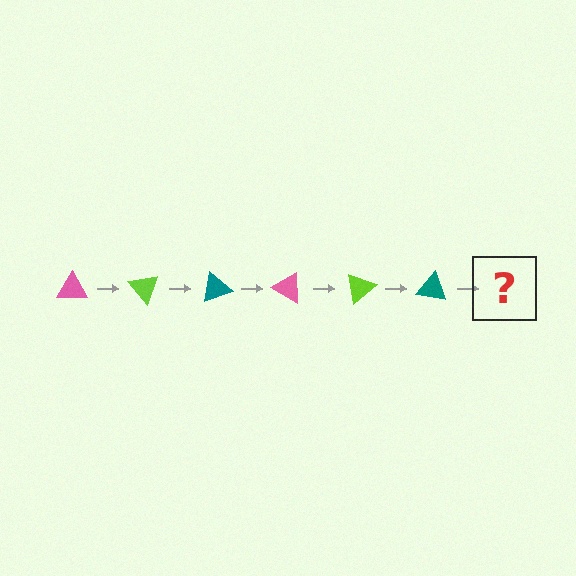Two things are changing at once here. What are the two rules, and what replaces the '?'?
The two rules are that it rotates 50 degrees each step and the color cycles through pink, lime, and teal. The '?' should be a pink triangle, rotated 300 degrees from the start.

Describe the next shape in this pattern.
It should be a pink triangle, rotated 300 degrees from the start.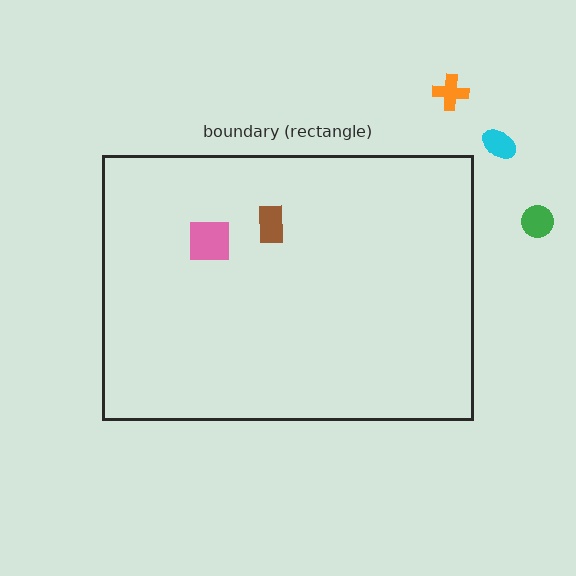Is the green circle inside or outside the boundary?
Outside.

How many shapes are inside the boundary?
2 inside, 3 outside.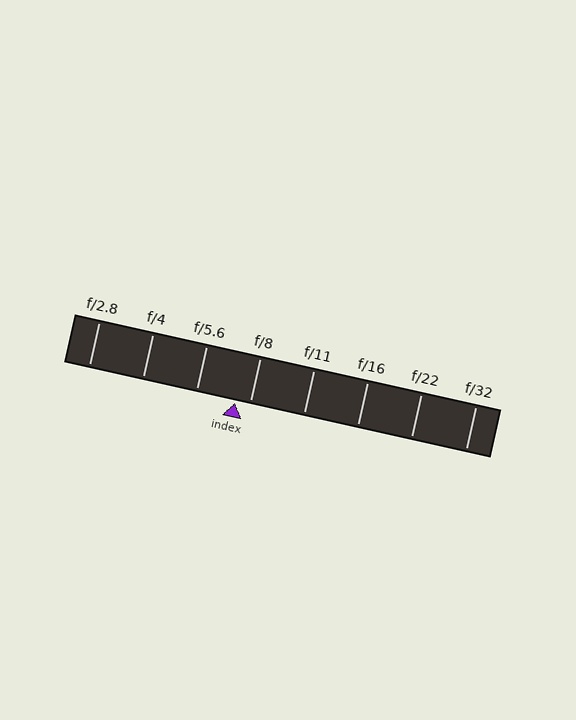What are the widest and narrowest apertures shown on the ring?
The widest aperture shown is f/2.8 and the narrowest is f/32.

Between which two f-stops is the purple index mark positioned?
The index mark is between f/5.6 and f/8.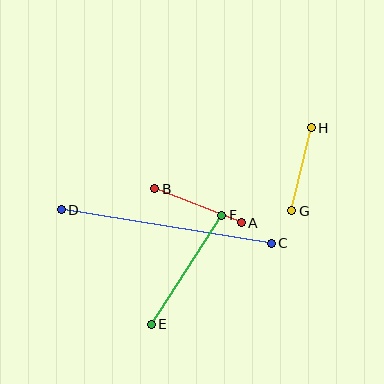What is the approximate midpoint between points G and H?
The midpoint is at approximately (302, 169) pixels.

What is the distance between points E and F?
The distance is approximately 130 pixels.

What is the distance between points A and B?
The distance is approximately 93 pixels.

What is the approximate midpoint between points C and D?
The midpoint is at approximately (166, 227) pixels.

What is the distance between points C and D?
The distance is approximately 213 pixels.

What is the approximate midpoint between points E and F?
The midpoint is at approximately (187, 270) pixels.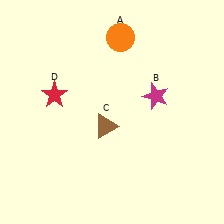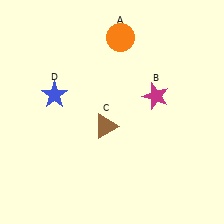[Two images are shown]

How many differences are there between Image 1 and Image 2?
There is 1 difference between the two images.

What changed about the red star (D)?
In Image 1, D is red. In Image 2, it changed to blue.